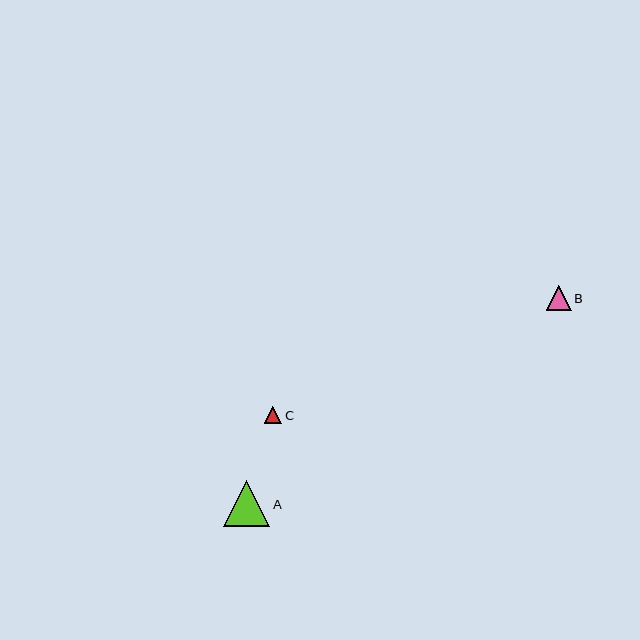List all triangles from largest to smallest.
From largest to smallest: A, B, C.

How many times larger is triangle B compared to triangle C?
Triangle B is approximately 1.4 times the size of triangle C.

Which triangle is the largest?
Triangle A is the largest with a size of approximately 46 pixels.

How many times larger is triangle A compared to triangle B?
Triangle A is approximately 1.8 times the size of triangle B.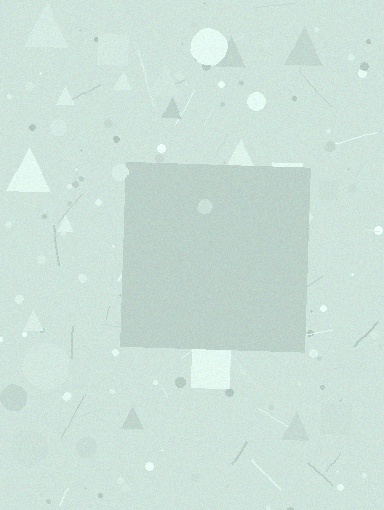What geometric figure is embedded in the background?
A square is embedded in the background.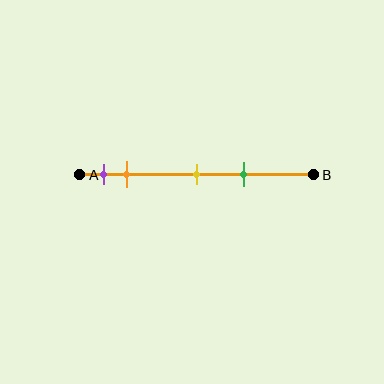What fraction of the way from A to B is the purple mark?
The purple mark is approximately 10% (0.1) of the way from A to B.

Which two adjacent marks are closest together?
The purple and orange marks are the closest adjacent pair.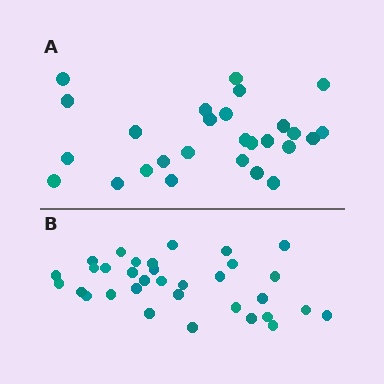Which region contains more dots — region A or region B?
Region B (the bottom region) has more dots.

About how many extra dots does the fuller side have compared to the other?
Region B has about 6 more dots than region A.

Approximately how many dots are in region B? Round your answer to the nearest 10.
About 30 dots. (The exact count is 33, which rounds to 30.)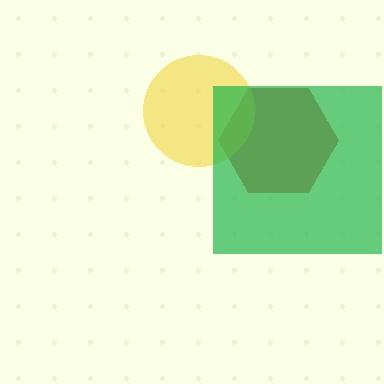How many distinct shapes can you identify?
There are 3 distinct shapes: a red hexagon, a yellow circle, a green square.